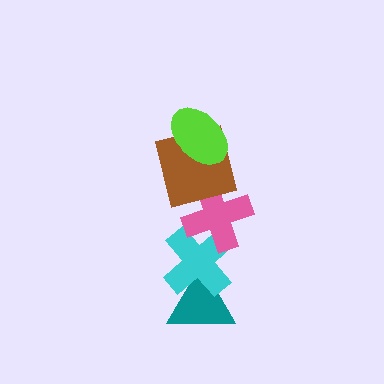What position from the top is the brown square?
The brown square is 2nd from the top.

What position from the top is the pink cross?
The pink cross is 3rd from the top.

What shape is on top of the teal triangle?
The cyan cross is on top of the teal triangle.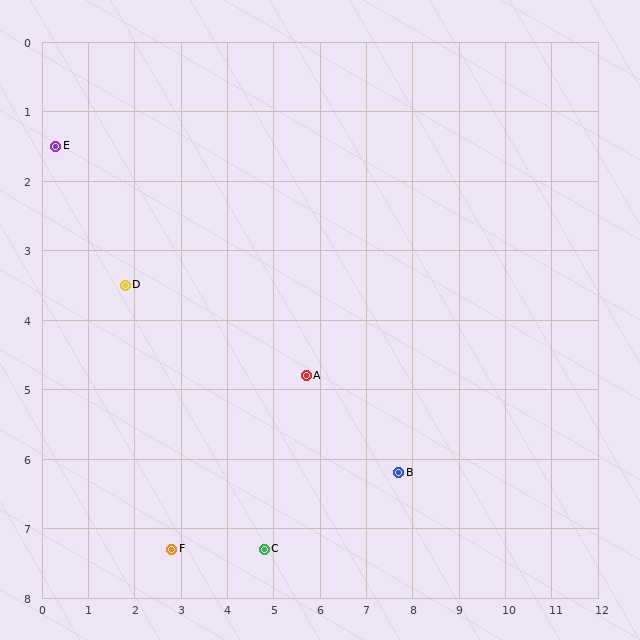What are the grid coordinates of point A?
Point A is at approximately (5.7, 4.8).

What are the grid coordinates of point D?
Point D is at approximately (1.8, 3.5).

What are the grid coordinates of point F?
Point F is at approximately (2.8, 7.3).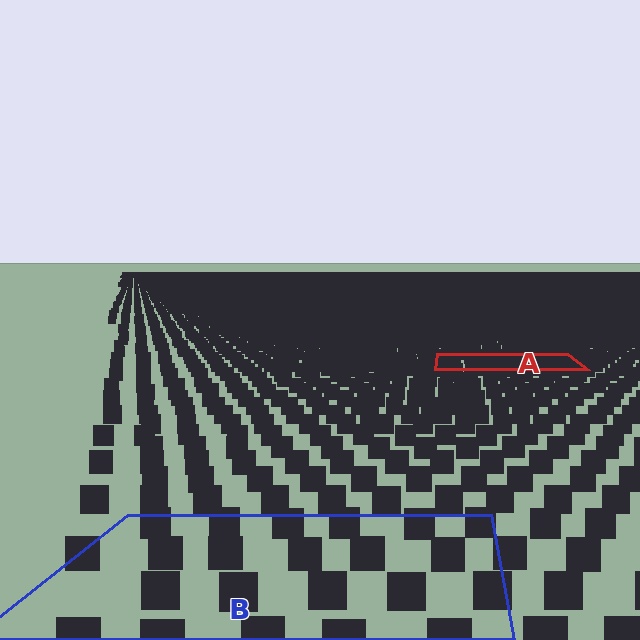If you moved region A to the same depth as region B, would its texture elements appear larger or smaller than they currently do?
They would appear larger. At a closer depth, the same texture elements are projected at a bigger on-screen size.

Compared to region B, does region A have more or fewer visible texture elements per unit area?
Region A has more texture elements per unit area — they are packed more densely because it is farther away.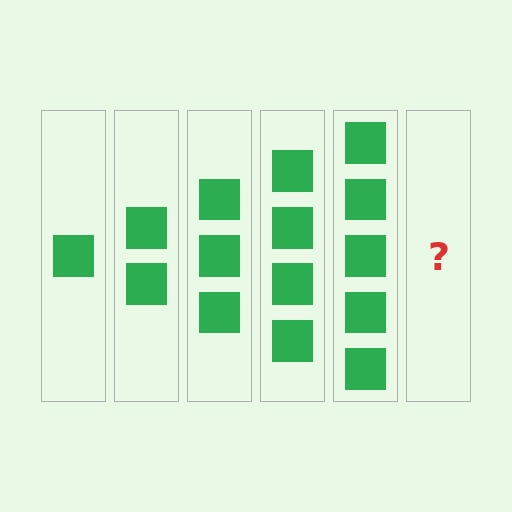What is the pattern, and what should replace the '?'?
The pattern is that each step adds one more square. The '?' should be 6 squares.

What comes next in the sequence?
The next element should be 6 squares.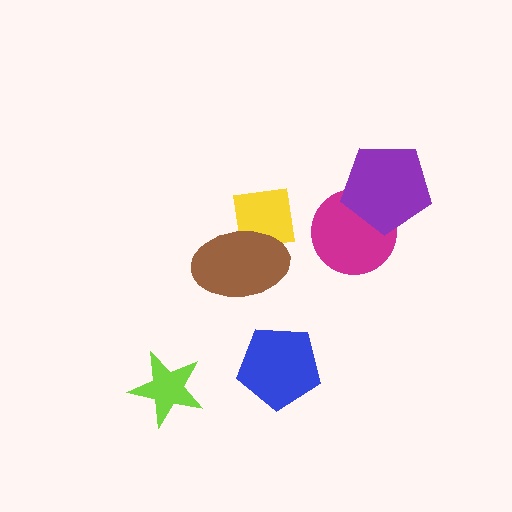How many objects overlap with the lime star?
0 objects overlap with the lime star.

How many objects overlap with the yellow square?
1 object overlaps with the yellow square.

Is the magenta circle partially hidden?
Yes, it is partially covered by another shape.